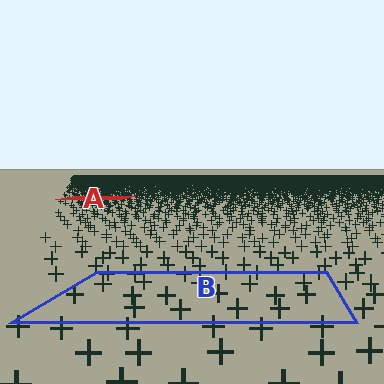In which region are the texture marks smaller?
The texture marks are smaller in region A, because it is farther away.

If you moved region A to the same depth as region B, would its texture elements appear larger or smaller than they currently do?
They would appear larger. At a closer depth, the same texture elements are projected at a bigger on-screen size.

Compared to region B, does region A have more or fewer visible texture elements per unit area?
Region A has more texture elements per unit area — they are packed more densely because it is farther away.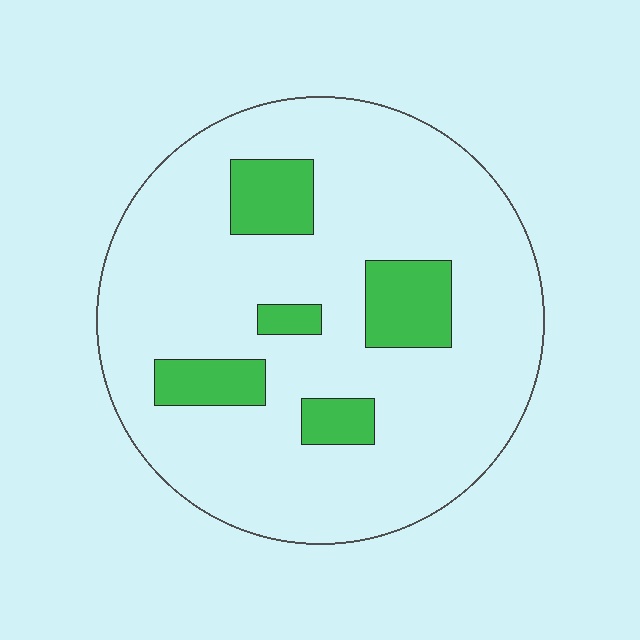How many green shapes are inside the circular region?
5.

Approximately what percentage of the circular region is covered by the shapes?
Approximately 15%.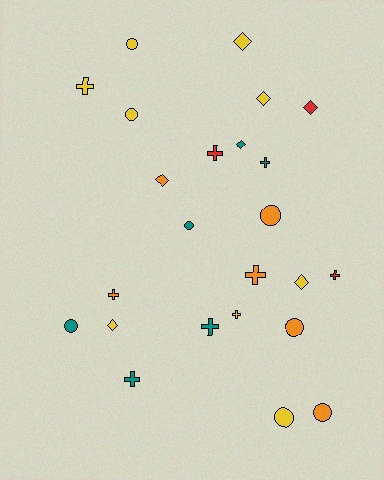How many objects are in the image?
There are 24 objects.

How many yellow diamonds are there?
There are 4 yellow diamonds.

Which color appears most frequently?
Yellow, with 9 objects.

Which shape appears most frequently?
Cross, with 9 objects.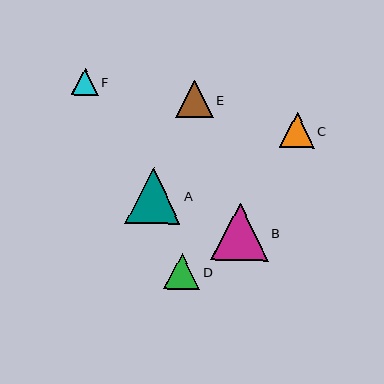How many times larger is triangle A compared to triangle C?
Triangle A is approximately 1.6 times the size of triangle C.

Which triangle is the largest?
Triangle B is the largest with a size of approximately 57 pixels.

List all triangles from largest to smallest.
From largest to smallest: B, A, E, D, C, F.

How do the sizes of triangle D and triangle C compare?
Triangle D and triangle C are approximately the same size.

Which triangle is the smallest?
Triangle F is the smallest with a size of approximately 27 pixels.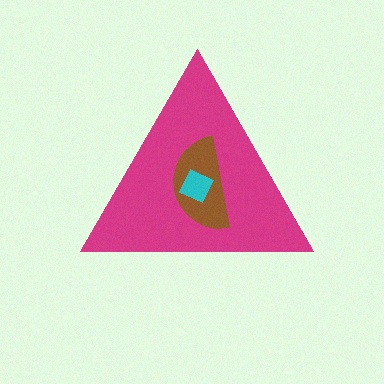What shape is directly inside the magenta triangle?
The brown semicircle.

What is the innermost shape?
The cyan square.